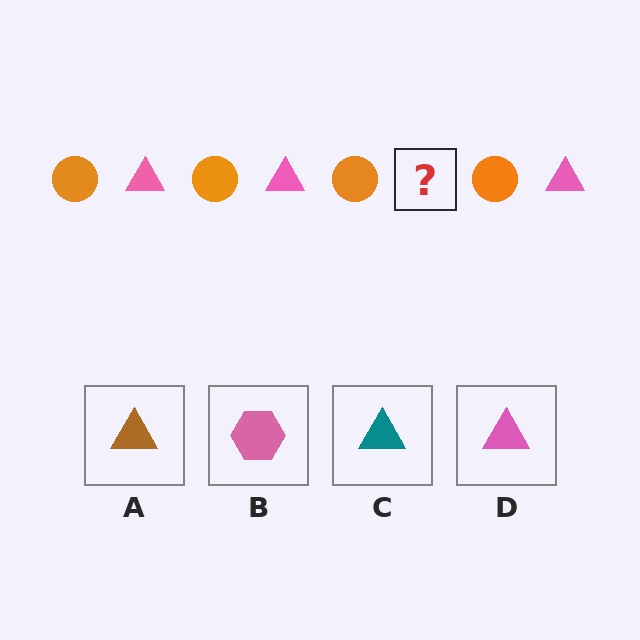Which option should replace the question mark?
Option D.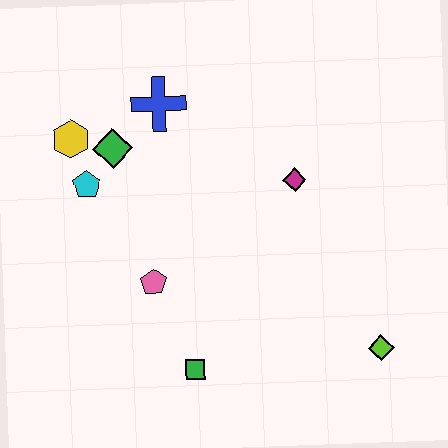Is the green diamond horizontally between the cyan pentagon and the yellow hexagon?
No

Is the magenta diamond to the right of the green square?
Yes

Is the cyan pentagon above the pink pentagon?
Yes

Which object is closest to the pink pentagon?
The green square is closest to the pink pentagon.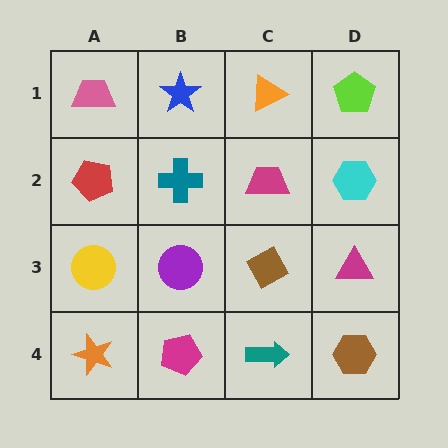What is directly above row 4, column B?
A purple circle.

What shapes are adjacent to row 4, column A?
A yellow circle (row 3, column A), a magenta pentagon (row 4, column B).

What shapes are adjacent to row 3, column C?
A magenta trapezoid (row 2, column C), a teal arrow (row 4, column C), a purple circle (row 3, column B), a magenta triangle (row 3, column D).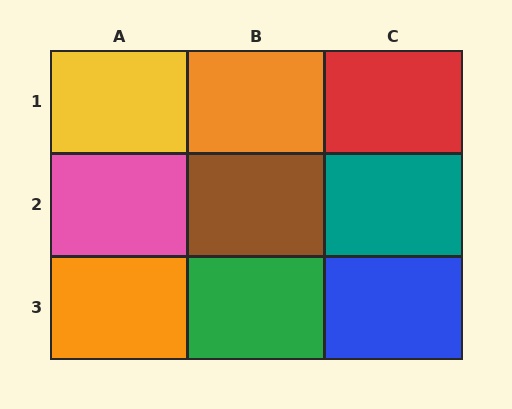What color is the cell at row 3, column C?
Blue.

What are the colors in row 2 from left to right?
Pink, brown, teal.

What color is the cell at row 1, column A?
Yellow.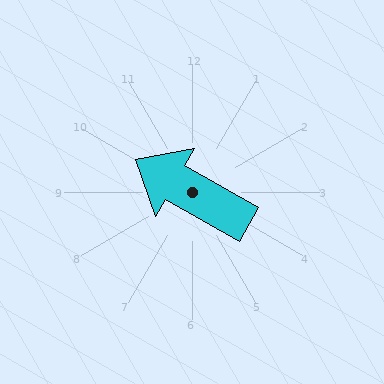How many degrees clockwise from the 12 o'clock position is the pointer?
Approximately 300 degrees.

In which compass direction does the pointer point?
Northwest.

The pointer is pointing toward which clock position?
Roughly 10 o'clock.